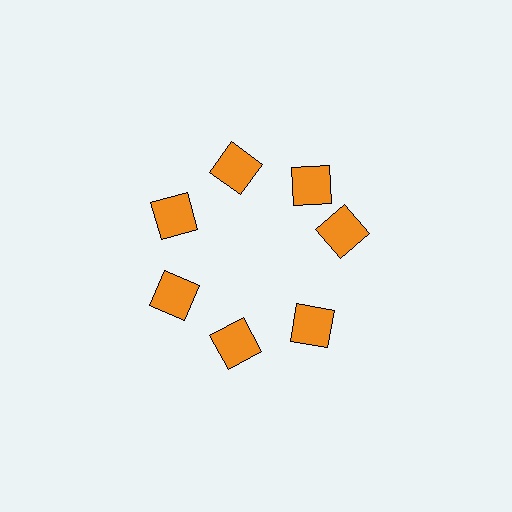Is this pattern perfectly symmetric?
No. The 7 orange squares are arranged in a ring, but one element near the 3 o'clock position is rotated out of alignment along the ring, breaking the 7-fold rotational symmetry.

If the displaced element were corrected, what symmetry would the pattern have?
It would have 7-fold rotational symmetry — the pattern would map onto itself every 51 degrees.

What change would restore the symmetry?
The symmetry would be restored by rotating it back into even spacing with its neighbors so that all 7 squares sit at equal angles and equal distance from the center.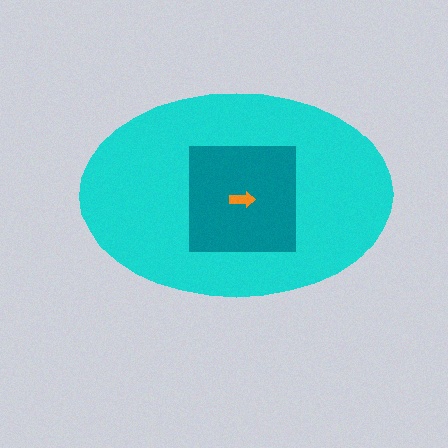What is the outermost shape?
The cyan ellipse.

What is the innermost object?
The orange arrow.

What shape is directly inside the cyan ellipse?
The teal square.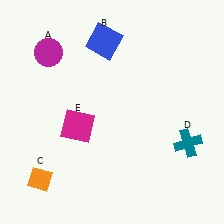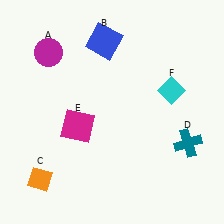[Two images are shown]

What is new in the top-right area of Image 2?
A cyan diamond (F) was added in the top-right area of Image 2.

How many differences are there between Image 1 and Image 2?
There is 1 difference between the two images.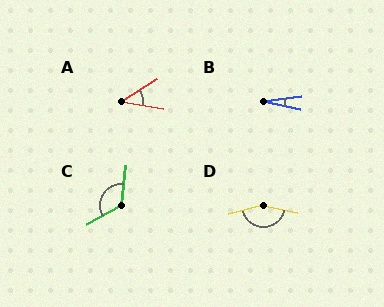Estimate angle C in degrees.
Approximately 126 degrees.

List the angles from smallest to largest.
B (20°), A (41°), C (126°), D (153°).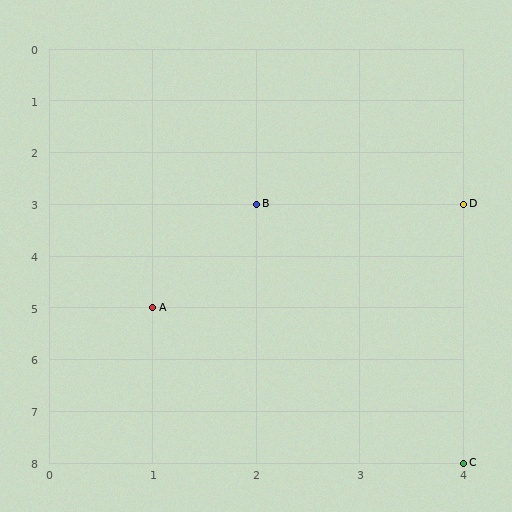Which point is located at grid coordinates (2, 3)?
Point B is at (2, 3).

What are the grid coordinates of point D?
Point D is at grid coordinates (4, 3).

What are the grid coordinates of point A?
Point A is at grid coordinates (1, 5).